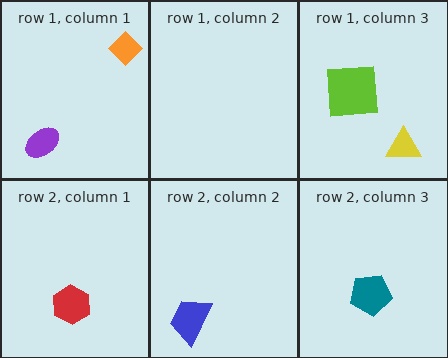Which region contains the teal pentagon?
The row 2, column 3 region.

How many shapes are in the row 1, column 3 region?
2.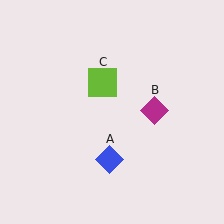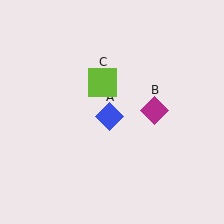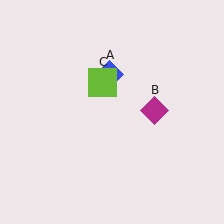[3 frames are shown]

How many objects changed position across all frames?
1 object changed position: blue diamond (object A).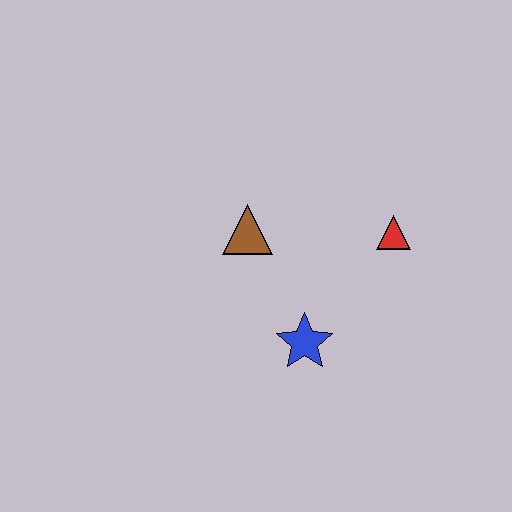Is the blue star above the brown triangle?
No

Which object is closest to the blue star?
The brown triangle is closest to the blue star.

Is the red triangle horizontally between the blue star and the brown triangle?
No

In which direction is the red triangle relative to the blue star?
The red triangle is above the blue star.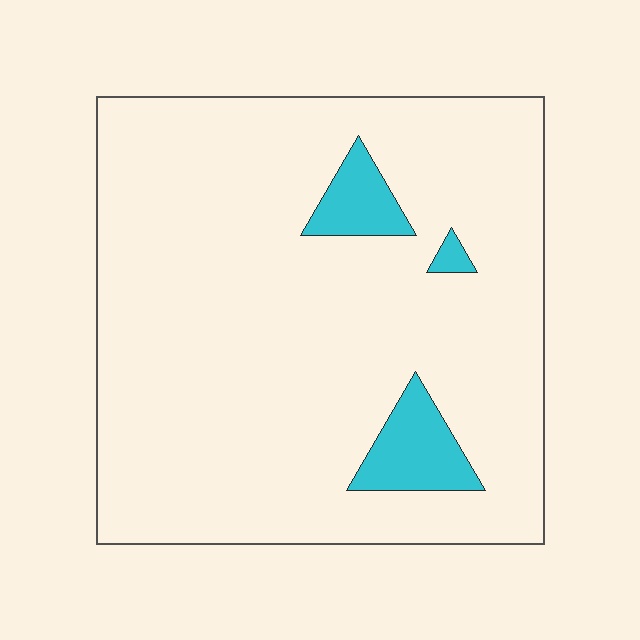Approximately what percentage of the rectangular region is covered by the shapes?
Approximately 10%.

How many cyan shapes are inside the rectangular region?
3.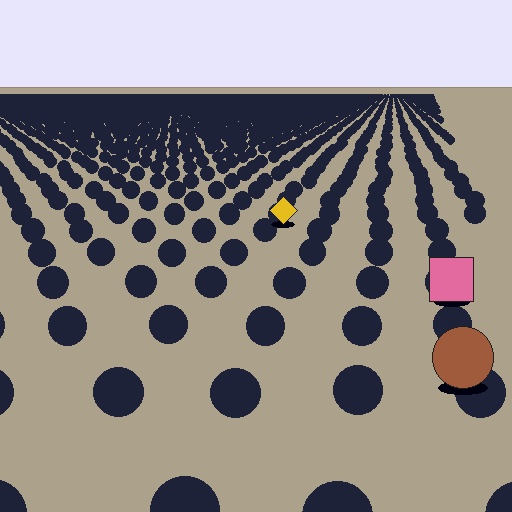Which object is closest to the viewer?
The brown circle is closest. The texture marks near it are larger and more spread out.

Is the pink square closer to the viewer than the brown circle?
No. The brown circle is closer — you can tell from the texture gradient: the ground texture is coarser near it.